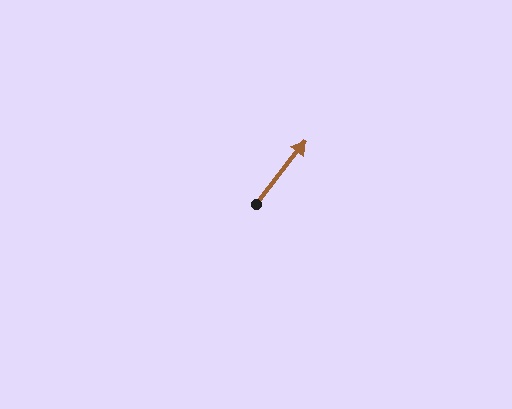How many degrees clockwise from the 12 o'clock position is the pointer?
Approximately 38 degrees.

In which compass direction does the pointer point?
Northeast.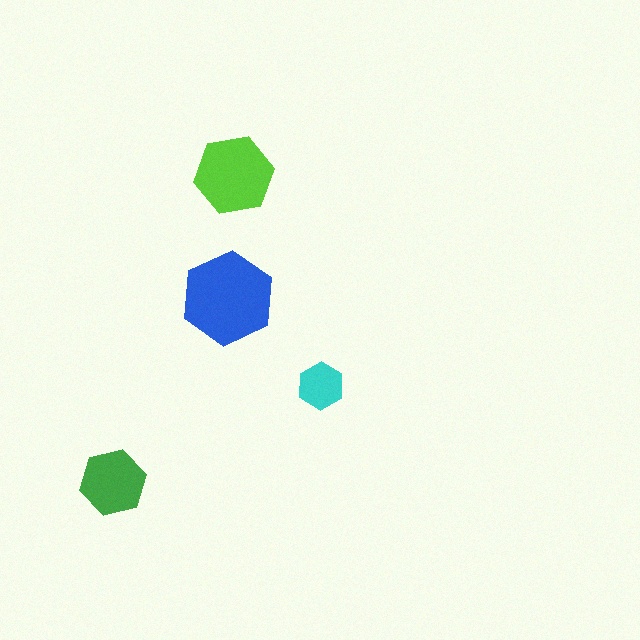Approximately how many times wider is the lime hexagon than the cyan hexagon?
About 1.5 times wider.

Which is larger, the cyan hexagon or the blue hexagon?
The blue one.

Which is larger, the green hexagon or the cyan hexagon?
The green one.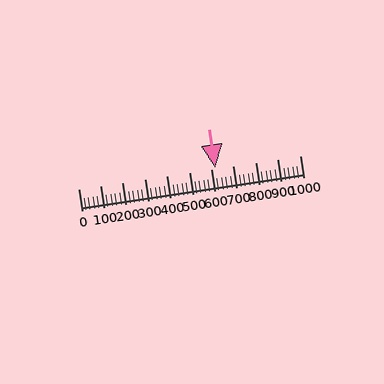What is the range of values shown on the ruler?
The ruler shows values from 0 to 1000.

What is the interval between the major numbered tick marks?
The major tick marks are spaced 100 units apart.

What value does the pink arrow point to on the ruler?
The pink arrow points to approximately 620.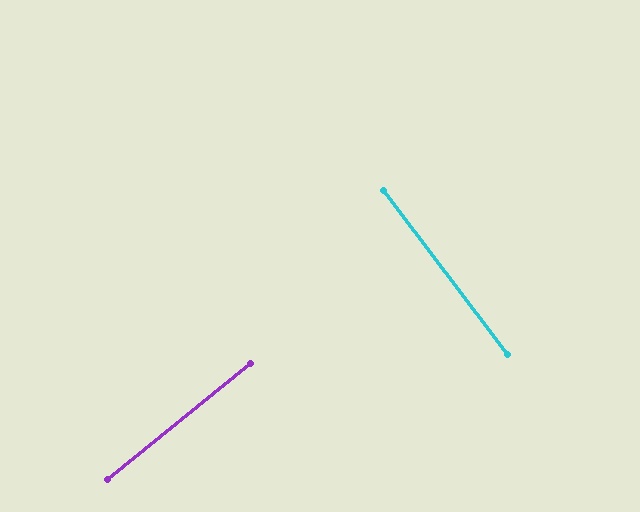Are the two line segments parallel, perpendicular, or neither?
Perpendicular — they meet at approximately 88°.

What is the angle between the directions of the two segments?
Approximately 88 degrees.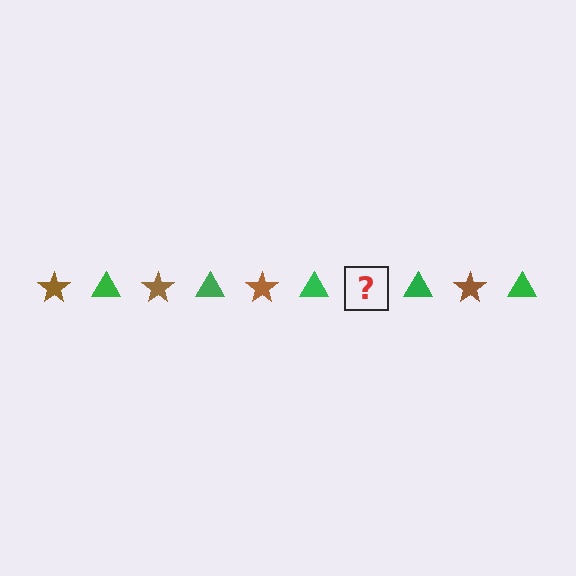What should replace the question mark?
The question mark should be replaced with a brown star.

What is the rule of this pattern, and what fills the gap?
The rule is that the pattern alternates between brown star and green triangle. The gap should be filled with a brown star.